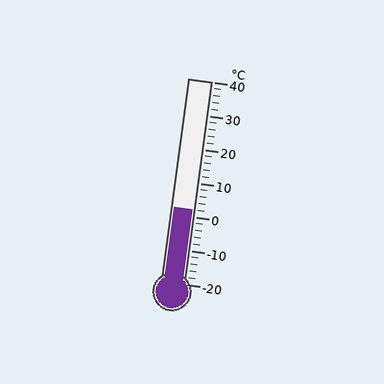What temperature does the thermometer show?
The thermometer shows approximately 2°C.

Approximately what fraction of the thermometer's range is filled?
The thermometer is filled to approximately 35% of its range.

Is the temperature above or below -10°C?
The temperature is above -10°C.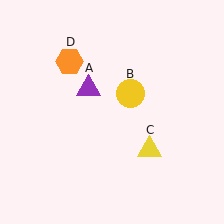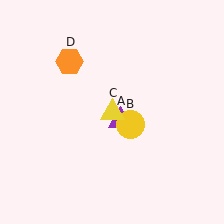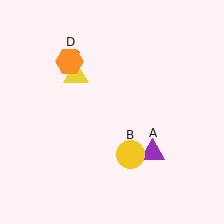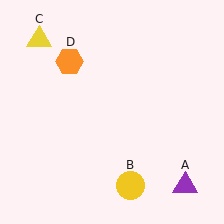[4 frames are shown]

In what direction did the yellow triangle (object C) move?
The yellow triangle (object C) moved up and to the left.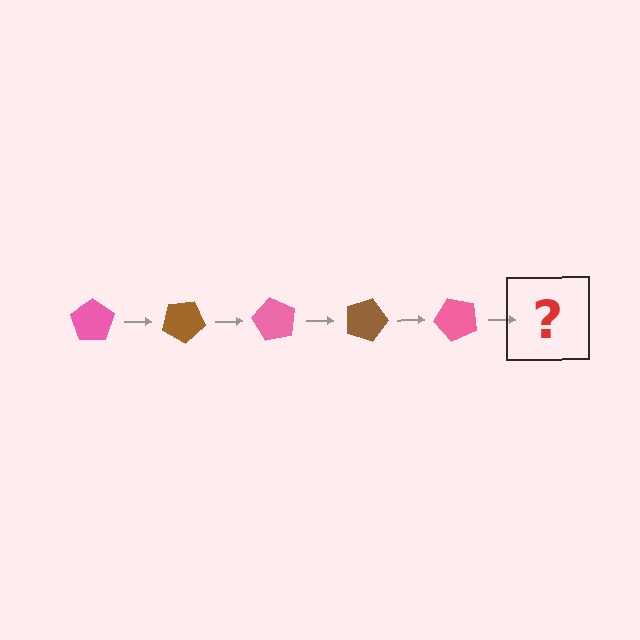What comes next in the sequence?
The next element should be a brown pentagon, rotated 150 degrees from the start.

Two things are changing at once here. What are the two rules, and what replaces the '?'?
The two rules are that it rotates 30 degrees each step and the color cycles through pink and brown. The '?' should be a brown pentagon, rotated 150 degrees from the start.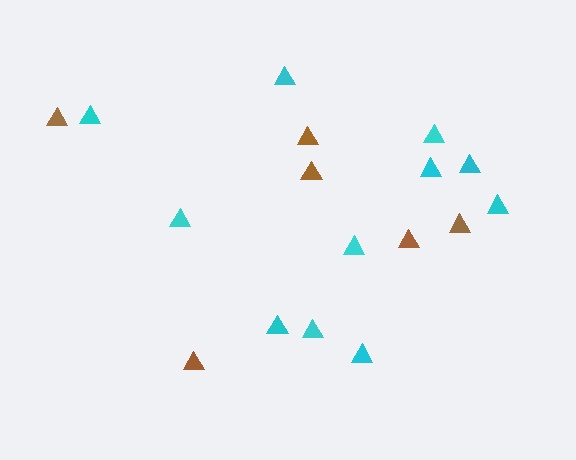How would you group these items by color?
There are 2 groups: one group of brown triangles (6) and one group of cyan triangles (11).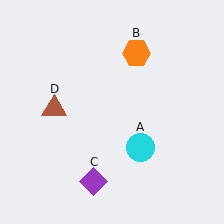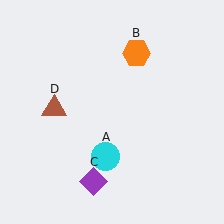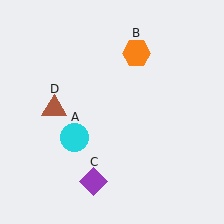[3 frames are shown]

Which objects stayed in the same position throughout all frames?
Orange hexagon (object B) and purple diamond (object C) and brown triangle (object D) remained stationary.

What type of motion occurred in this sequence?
The cyan circle (object A) rotated clockwise around the center of the scene.